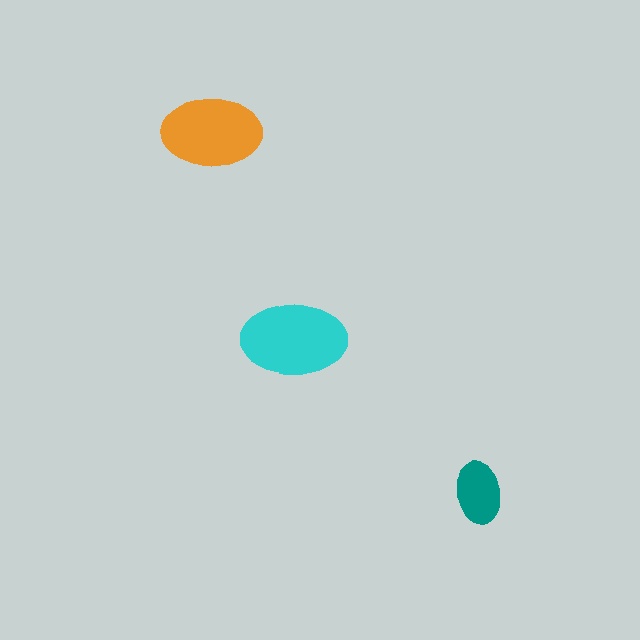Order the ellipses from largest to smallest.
the cyan one, the orange one, the teal one.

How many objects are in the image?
There are 3 objects in the image.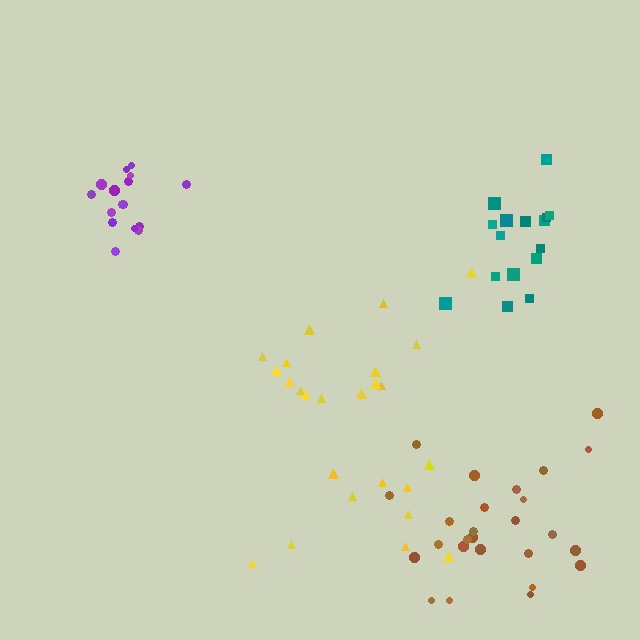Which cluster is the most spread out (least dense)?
Yellow.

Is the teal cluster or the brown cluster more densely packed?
Teal.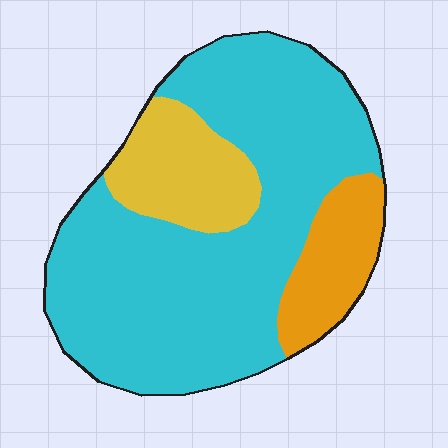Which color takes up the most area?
Cyan, at roughly 70%.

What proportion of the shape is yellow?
Yellow covers about 15% of the shape.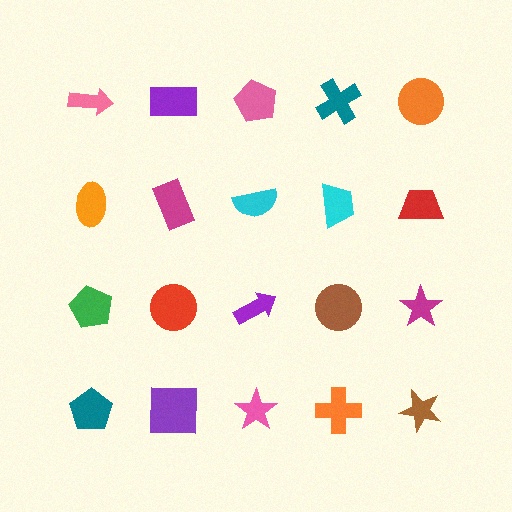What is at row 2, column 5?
A red trapezoid.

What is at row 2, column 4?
A cyan trapezoid.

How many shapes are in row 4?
5 shapes.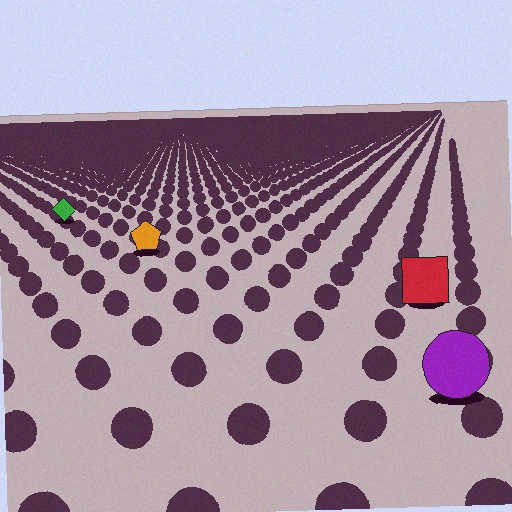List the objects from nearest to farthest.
From nearest to farthest: the purple circle, the red square, the orange pentagon, the green diamond.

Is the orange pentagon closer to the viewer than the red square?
No. The red square is closer — you can tell from the texture gradient: the ground texture is coarser near it.